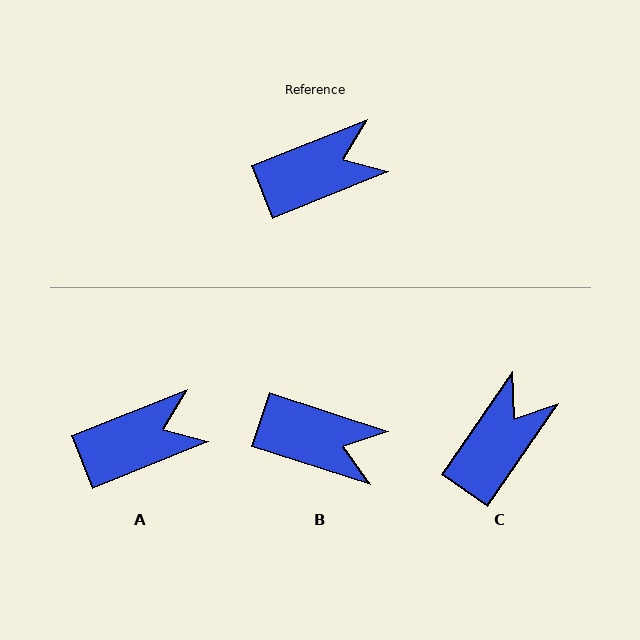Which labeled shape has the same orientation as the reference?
A.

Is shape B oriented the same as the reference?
No, it is off by about 40 degrees.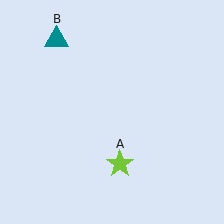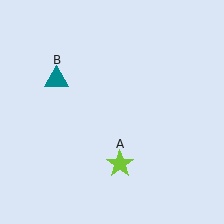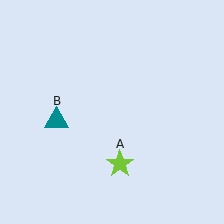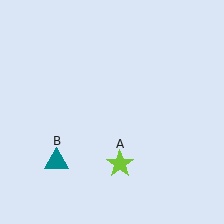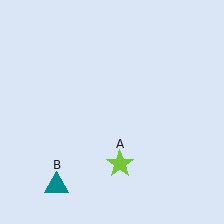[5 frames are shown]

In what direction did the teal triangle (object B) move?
The teal triangle (object B) moved down.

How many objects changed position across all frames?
1 object changed position: teal triangle (object B).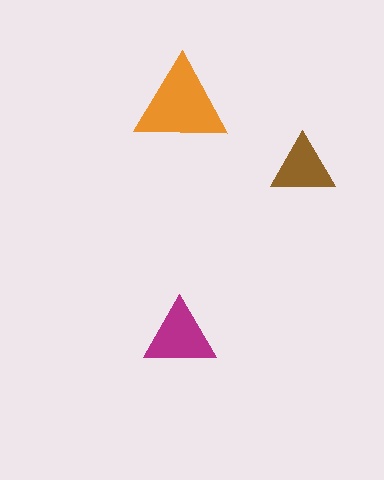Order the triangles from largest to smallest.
the orange one, the magenta one, the brown one.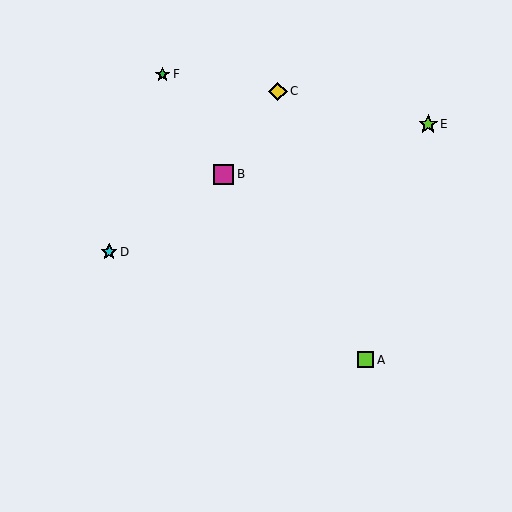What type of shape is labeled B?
Shape B is a magenta square.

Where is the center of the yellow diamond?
The center of the yellow diamond is at (278, 91).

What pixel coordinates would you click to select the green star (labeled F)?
Click at (163, 74) to select the green star F.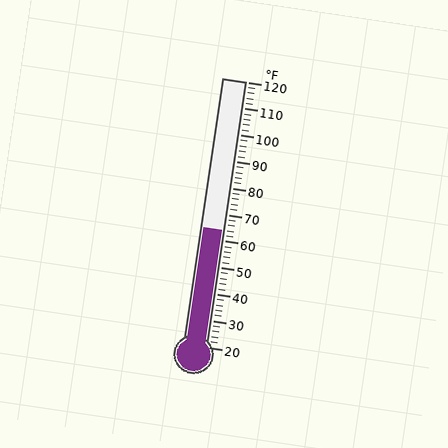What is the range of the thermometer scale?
The thermometer scale ranges from 20°F to 120°F.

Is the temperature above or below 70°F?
The temperature is below 70°F.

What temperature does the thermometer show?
The thermometer shows approximately 64°F.